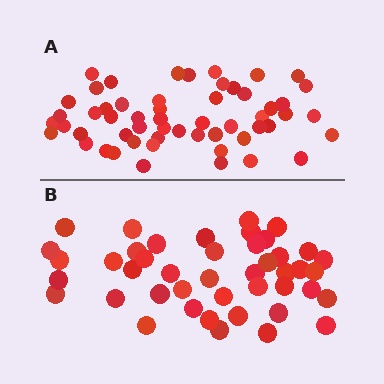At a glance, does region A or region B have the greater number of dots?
Region A (the top region) has more dots.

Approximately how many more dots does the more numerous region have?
Region A has roughly 12 or so more dots than region B.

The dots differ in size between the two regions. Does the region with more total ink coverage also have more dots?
No. Region B has more total ink coverage because its dots are larger, but region A actually contains more individual dots. Total area can be misleading — the number of items is what matters here.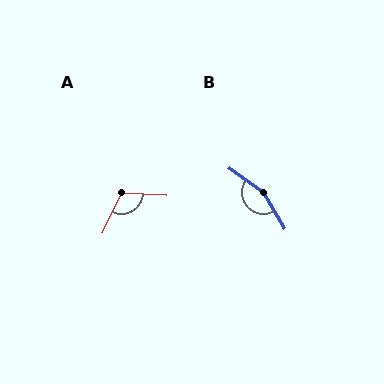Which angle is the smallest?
A, at approximately 112 degrees.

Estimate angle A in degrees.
Approximately 112 degrees.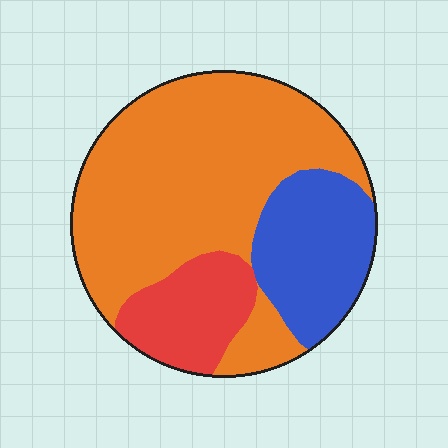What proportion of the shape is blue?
Blue takes up about one fifth (1/5) of the shape.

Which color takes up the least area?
Red, at roughly 15%.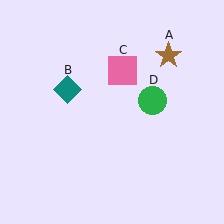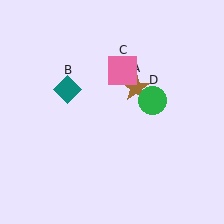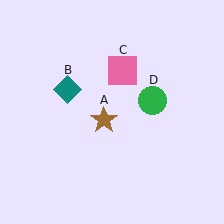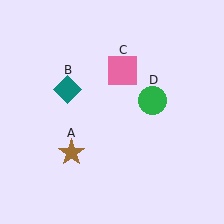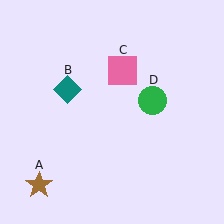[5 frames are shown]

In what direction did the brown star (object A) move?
The brown star (object A) moved down and to the left.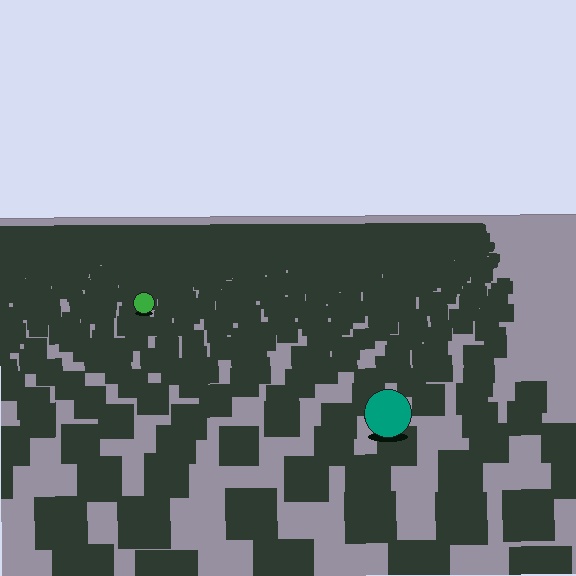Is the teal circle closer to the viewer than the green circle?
Yes. The teal circle is closer — you can tell from the texture gradient: the ground texture is coarser near it.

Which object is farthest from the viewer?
The green circle is farthest from the viewer. It appears smaller and the ground texture around it is denser.